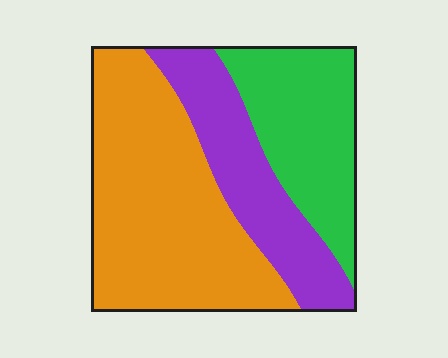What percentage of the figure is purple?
Purple takes up about one quarter (1/4) of the figure.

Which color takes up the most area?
Orange, at roughly 50%.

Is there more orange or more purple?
Orange.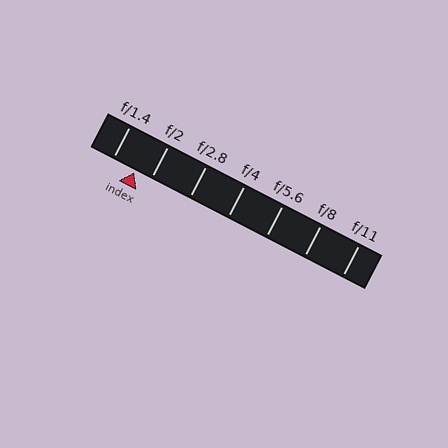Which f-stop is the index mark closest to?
The index mark is closest to f/2.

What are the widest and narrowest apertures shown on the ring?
The widest aperture shown is f/1.4 and the narrowest is f/11.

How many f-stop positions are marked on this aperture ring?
There are 7 f-stop positions marked.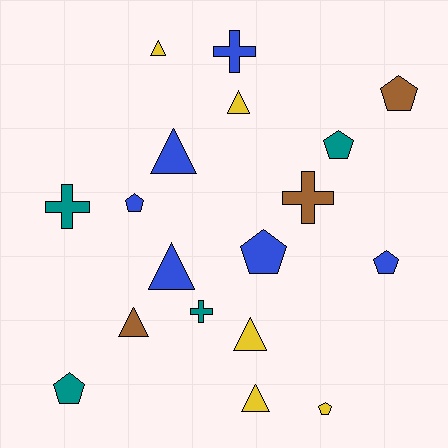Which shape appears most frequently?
Triangle, with 7 objects.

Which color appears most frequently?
Blue, with 6 objects.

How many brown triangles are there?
There is 1 brown triangle.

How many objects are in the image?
There are 18 objects.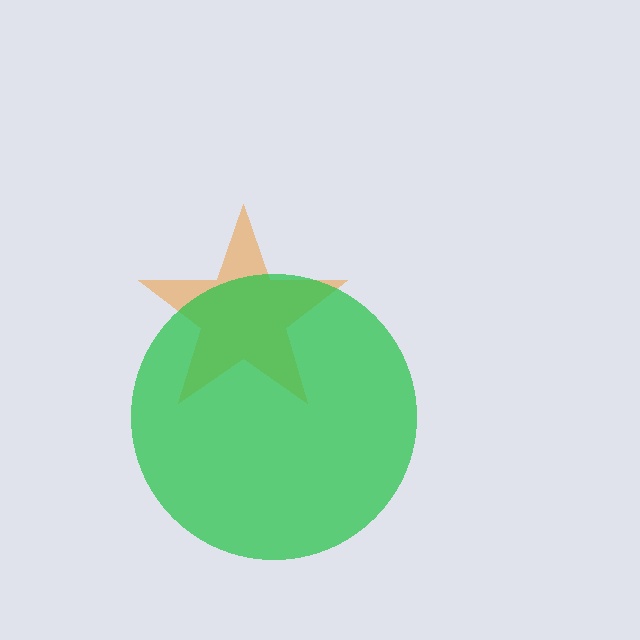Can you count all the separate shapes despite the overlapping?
Yes, there are 2 separate shapes.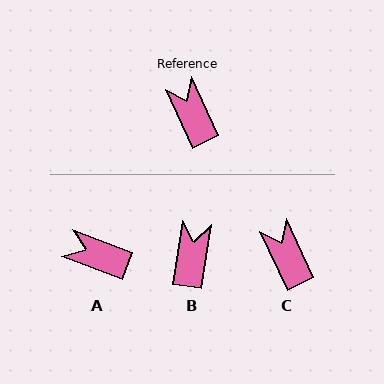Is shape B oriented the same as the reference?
No, it is off by about 33 degrees.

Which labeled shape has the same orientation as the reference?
C.